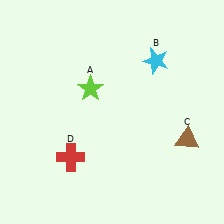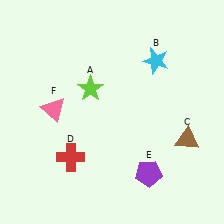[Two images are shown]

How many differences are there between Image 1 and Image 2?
There are 2 differences between the two images.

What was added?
A purple pentagon (E), a pink triangle (F) were added in Image 2.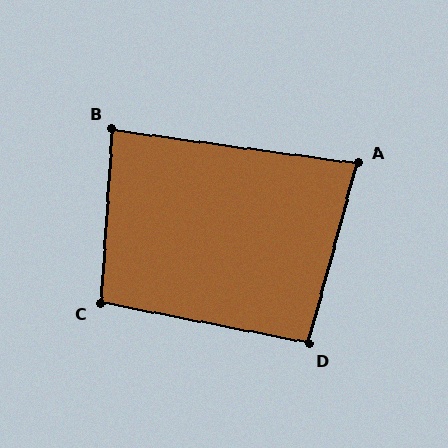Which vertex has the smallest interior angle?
A, at approximately 83 degrees.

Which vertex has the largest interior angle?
C, at approximately 97 degrees.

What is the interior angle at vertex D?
Approximately 94 degrees (approximately right).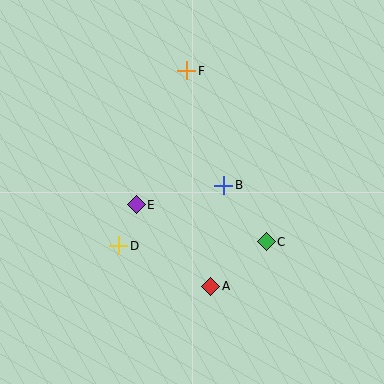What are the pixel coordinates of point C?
Point C is at (266, 242).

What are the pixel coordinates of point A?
Point A is at (211, 286).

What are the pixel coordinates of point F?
Point F is at (187, 71).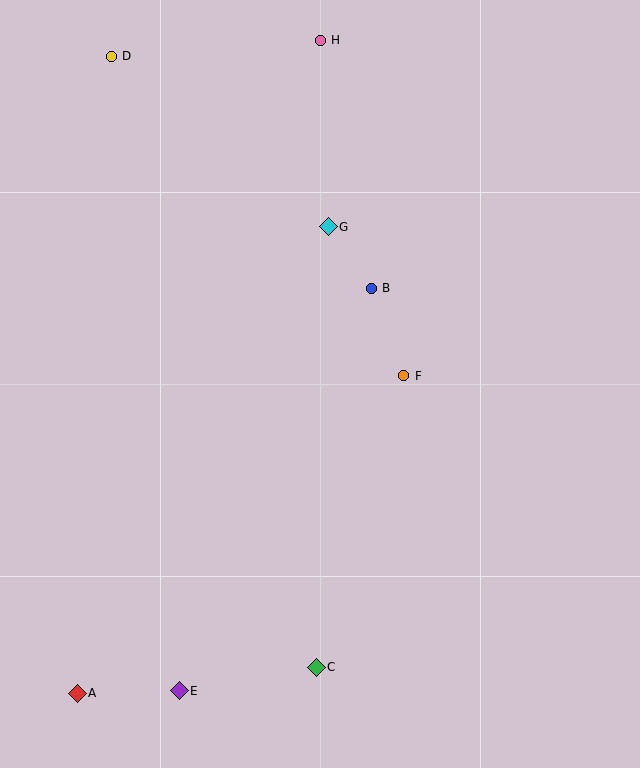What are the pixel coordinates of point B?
Point B is at (371, 288).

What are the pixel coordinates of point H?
Point H is at (320, 40).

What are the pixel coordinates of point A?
Point A is at (77, 693).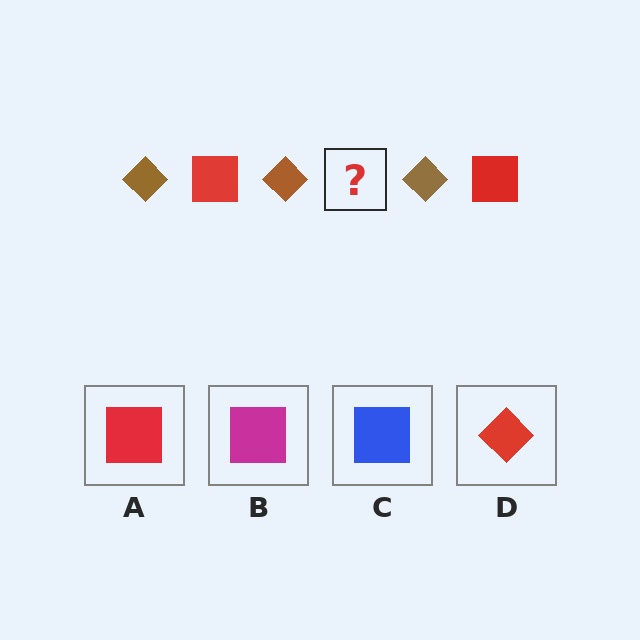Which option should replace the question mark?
Option A.